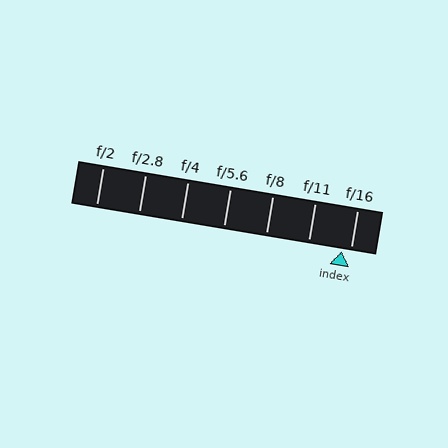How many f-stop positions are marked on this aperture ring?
There are 7 f-stop positions marked.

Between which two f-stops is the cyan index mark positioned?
The index mark is between f/11 and f/16.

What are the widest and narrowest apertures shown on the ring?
The widest aperture shown is f/2 and the narrowest is f/16.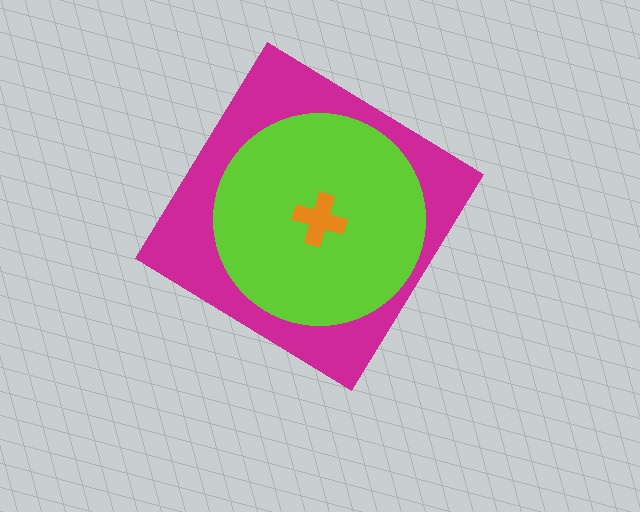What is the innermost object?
The orange cross.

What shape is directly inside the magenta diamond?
The lime circle.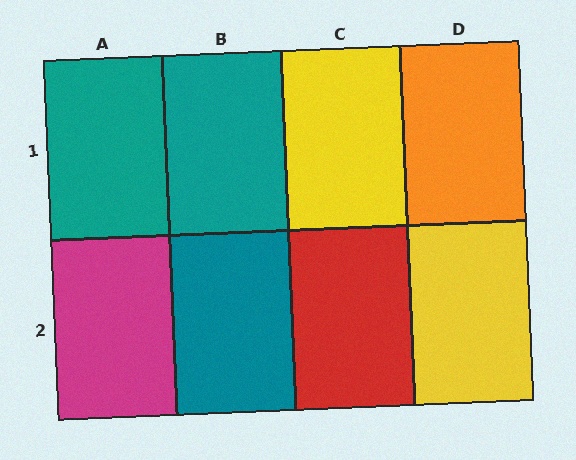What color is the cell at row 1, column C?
Yellow.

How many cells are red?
1 cell is red.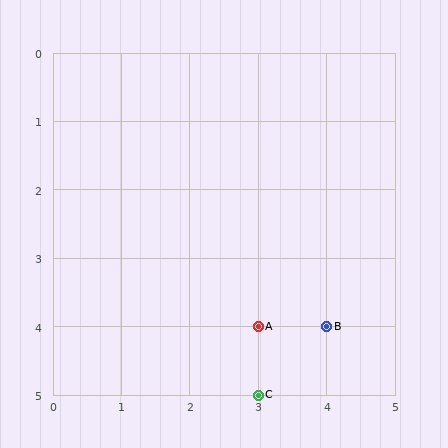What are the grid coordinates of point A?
Point A is at grid coordinates (3, 4).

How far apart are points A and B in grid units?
Points A and B are 1 column apart.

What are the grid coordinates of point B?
Point B is at grid coordinates (4, 4).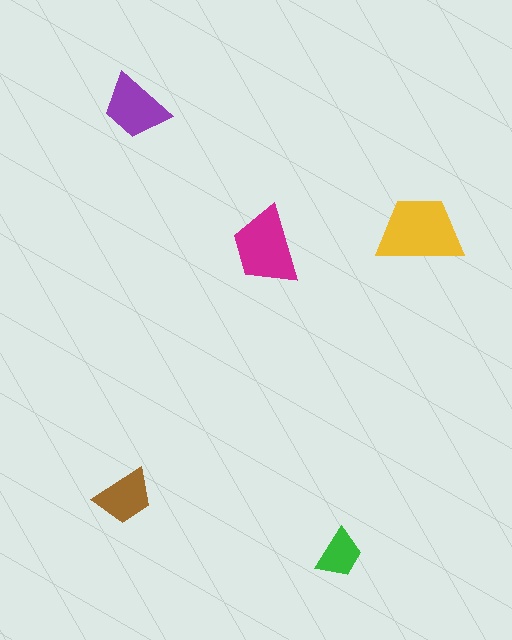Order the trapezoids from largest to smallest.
the yellow one, the magenta one, the purple one, the brown one, the green one.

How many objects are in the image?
There are 5 objects in the image.